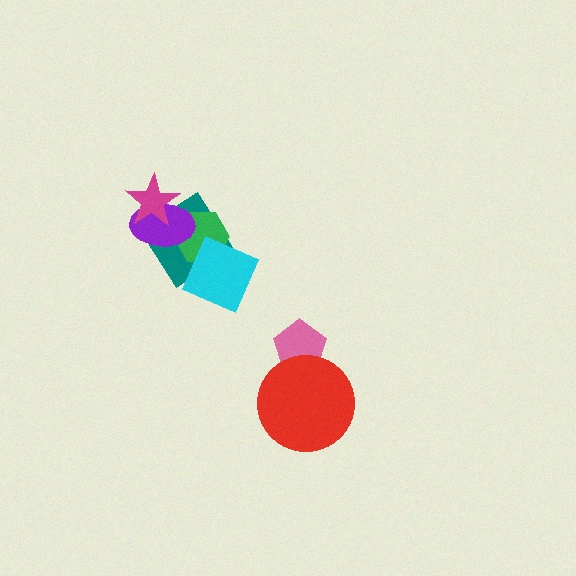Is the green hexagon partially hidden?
Yes, it is partially covered by another shape.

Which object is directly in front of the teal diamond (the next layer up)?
The green hexagon is directly in front of the teal diamond.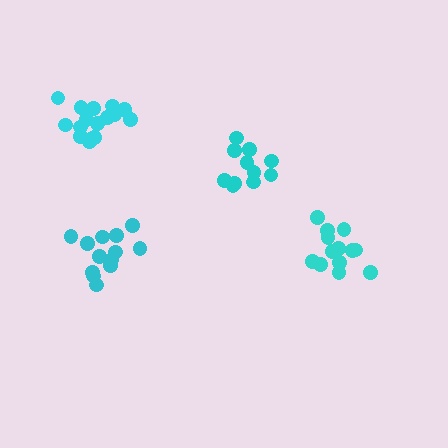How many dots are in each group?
Group 1: 16 dots, Group 2: 13 dots, Group 3: 13 dots, Group 4: 11 dots (53 total).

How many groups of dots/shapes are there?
There are 4 groups.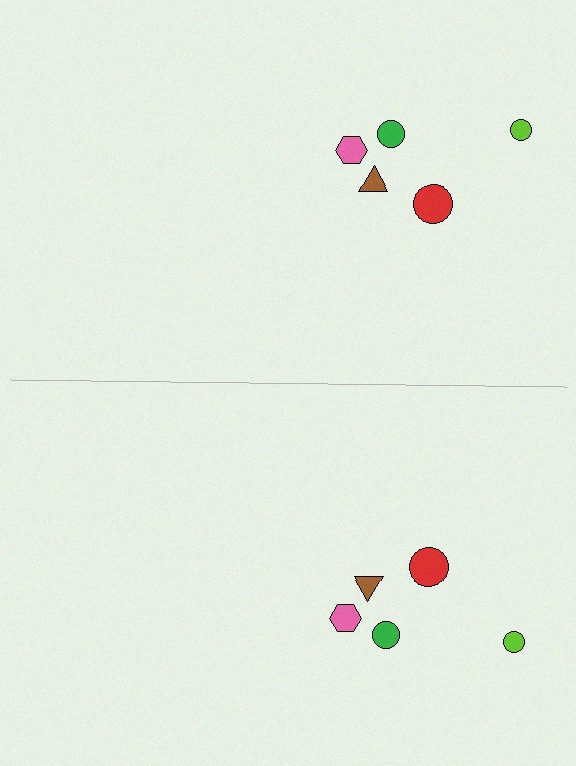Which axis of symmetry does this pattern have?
The pattern has a horizontal axis of symmetry running through the center of the image.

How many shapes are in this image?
There are 10 shapes in this image.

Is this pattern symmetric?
Yes, this pattern has bilateral (reflection) symmetry.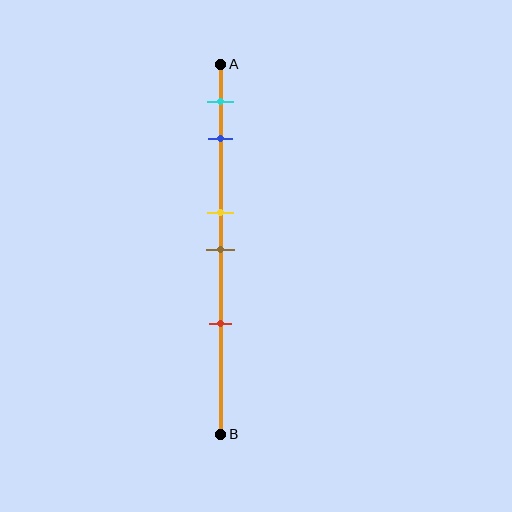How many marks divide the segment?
There are 5 marks dividing the segment.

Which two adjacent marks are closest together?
The yellow and brown marks are the closest adjacent pair.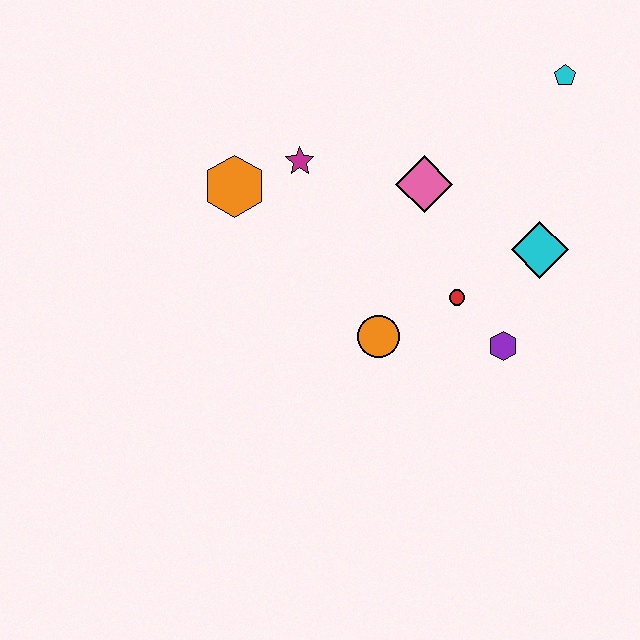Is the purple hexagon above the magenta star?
No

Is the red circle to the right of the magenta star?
Yes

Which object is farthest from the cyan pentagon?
The orange hexagon is farthest from the cyan pentagon.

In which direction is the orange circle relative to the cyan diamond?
The orange circle is to the left of the cyan diamond.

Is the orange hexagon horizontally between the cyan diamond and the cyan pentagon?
No